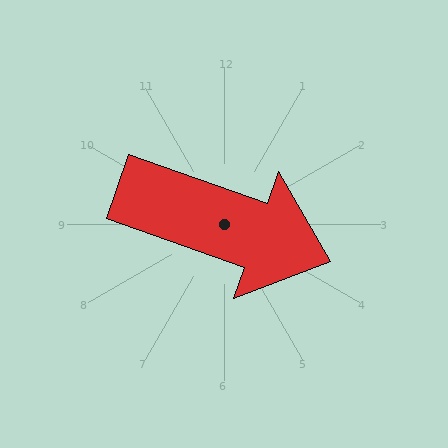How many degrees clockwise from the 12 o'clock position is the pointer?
Approximately 109 degrees.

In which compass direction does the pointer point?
East.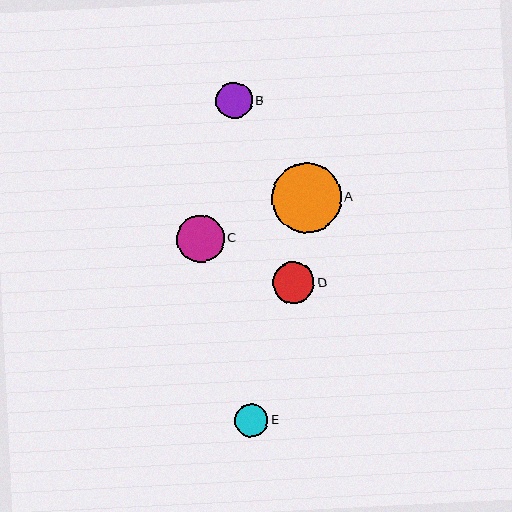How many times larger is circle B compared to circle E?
Circle B is approximately 1.1 times the size of circle E.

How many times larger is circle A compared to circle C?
Circle A is approximately 1.5 times the size of circle C.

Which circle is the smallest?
Circle E is the smallest with a size of approximately 33 pixels.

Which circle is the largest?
Circle A is the largest with a size of approximately 70 pixels.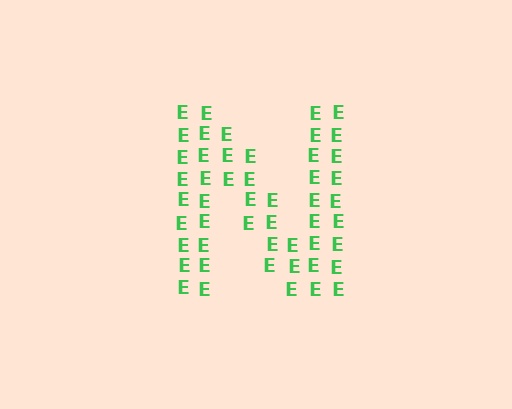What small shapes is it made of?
It is made of small letter E's.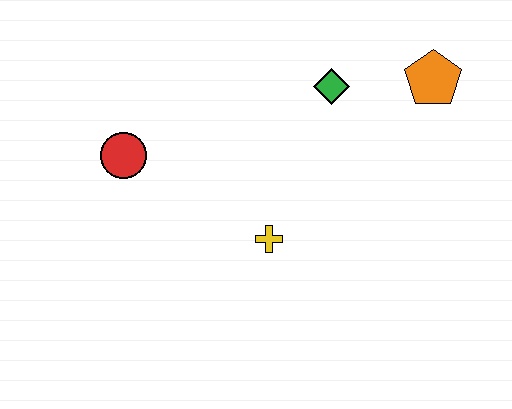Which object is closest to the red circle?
The yellow cross is closest to the red circle.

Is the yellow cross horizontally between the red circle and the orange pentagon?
Yes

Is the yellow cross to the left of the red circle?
No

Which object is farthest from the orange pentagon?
The red circle is farthest from the orange pentagon.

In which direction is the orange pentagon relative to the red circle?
The orange pentagon is to the right of the red circle.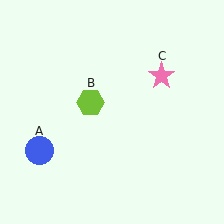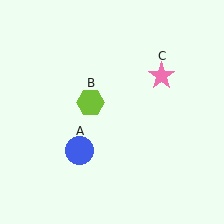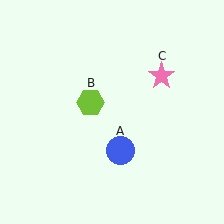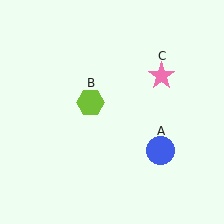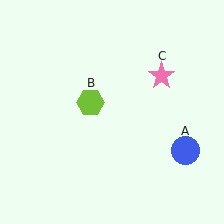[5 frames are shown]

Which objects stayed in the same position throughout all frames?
Lime hexagon (object B) and pink star (object C) remained stationary.